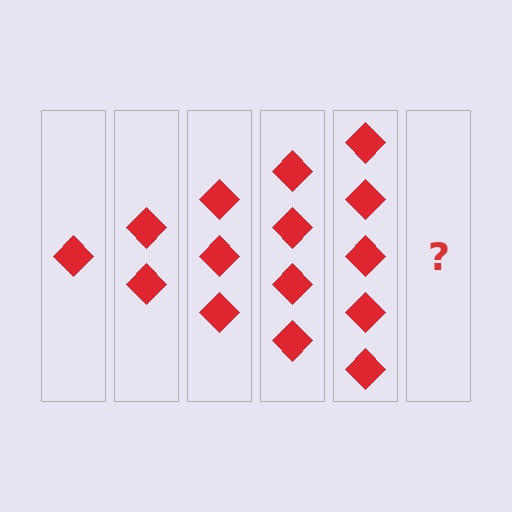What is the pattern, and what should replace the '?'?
The pattern is that each step adds one more diamond. The '?' should be 6 diamonds.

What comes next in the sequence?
The next element should be 6 diamonds.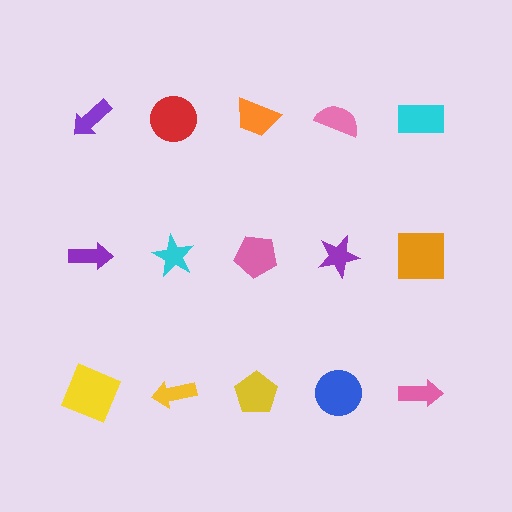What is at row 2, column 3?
A pink pentagon.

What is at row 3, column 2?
A yellow arrow.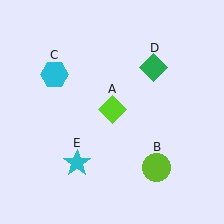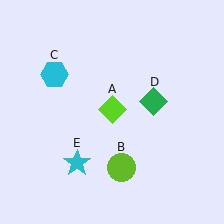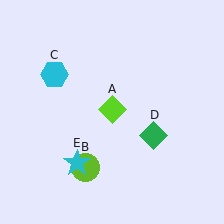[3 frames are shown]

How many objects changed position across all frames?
2 objects changed position: lime circle (object B), green diamond (object D).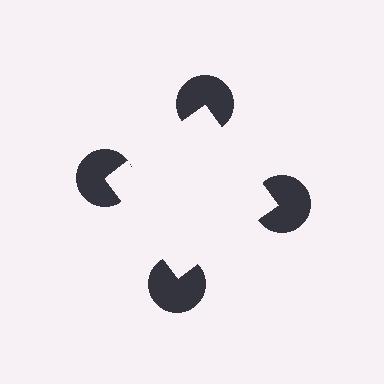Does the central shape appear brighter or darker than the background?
It typically appears slightly brighter than the background, even though no actual brightness change is drawn.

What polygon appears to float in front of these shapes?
An illusory square — its edges are inferred from the aligned wedge cuts in the pac-man discs, not physically drawn.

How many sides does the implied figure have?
4 sides.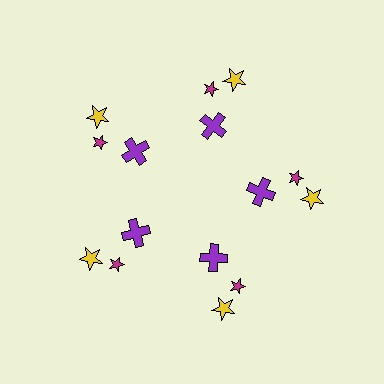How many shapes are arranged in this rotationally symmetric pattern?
There are 15 shapes, arranged in 5 groups of 3.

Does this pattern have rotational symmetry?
Yes, this pattern has 5-fold rotational symmetry. It looks the same after rotating 72 degrees around the center.